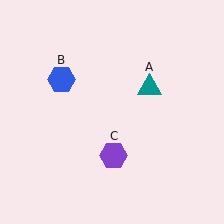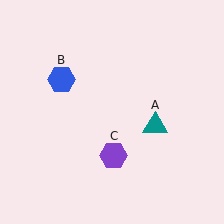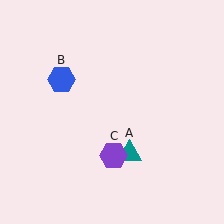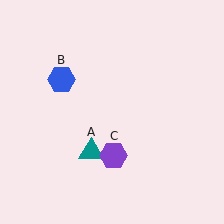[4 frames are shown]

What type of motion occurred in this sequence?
The teal triangle (object A) rotated clockwise around the center of the scene.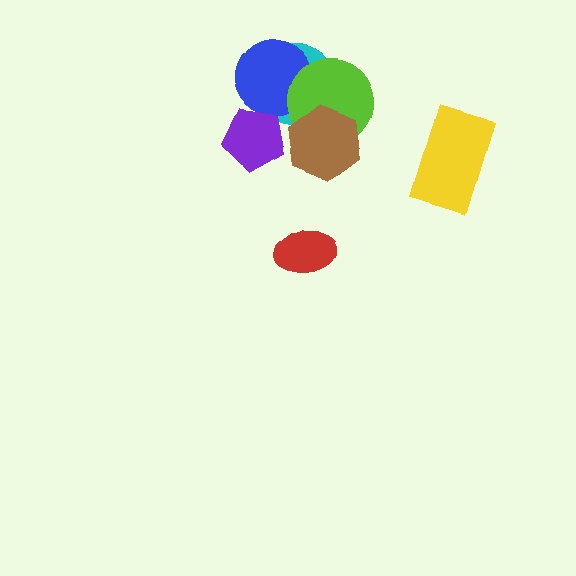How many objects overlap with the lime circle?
3 objects overlap with the lime circle.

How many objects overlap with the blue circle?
3 objects overlap with the blue circle.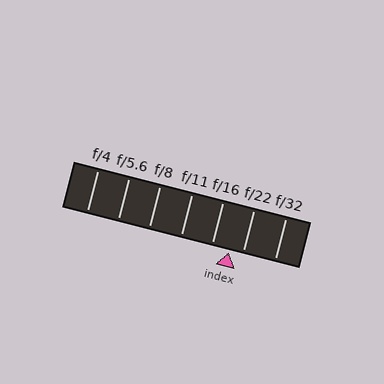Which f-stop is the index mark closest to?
The index mark is closest to f/22.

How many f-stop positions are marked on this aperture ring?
There are 7 f-stop positions marked.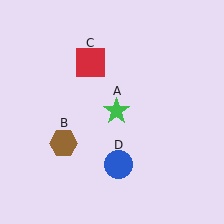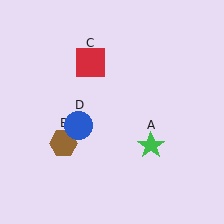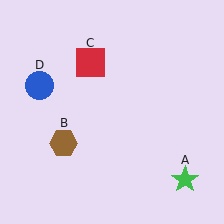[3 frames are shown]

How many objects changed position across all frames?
2 objects changed position: green star (object A), blue circle (object D).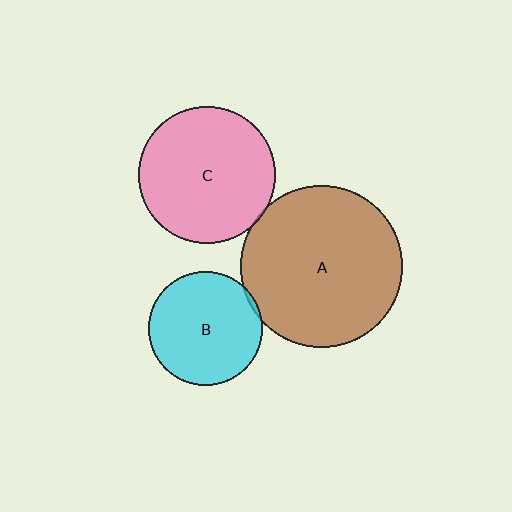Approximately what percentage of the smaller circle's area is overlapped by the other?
Approximately 5%.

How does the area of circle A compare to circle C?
Approximately 1.4 times.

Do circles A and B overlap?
Yes.